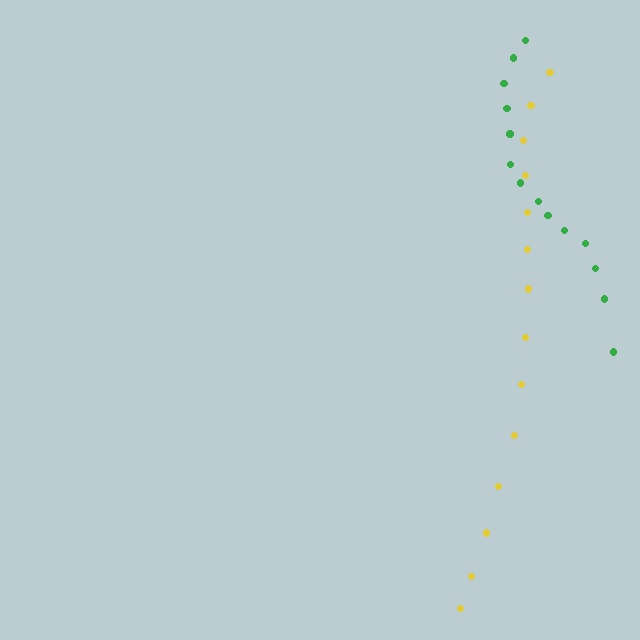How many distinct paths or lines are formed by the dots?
There are 2 distinct paths.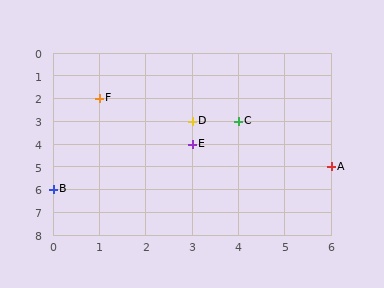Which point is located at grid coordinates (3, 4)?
Point E is at (3, 4).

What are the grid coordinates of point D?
Point D is at grid coordinates (3, 3).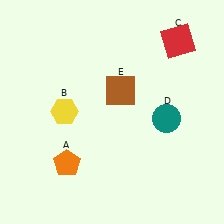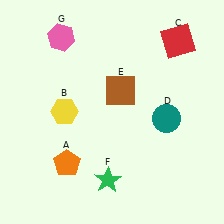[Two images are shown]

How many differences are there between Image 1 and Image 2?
There are 2 differences between the two images.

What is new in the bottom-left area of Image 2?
A green star (F) was added in the bottom-left area of Image 2.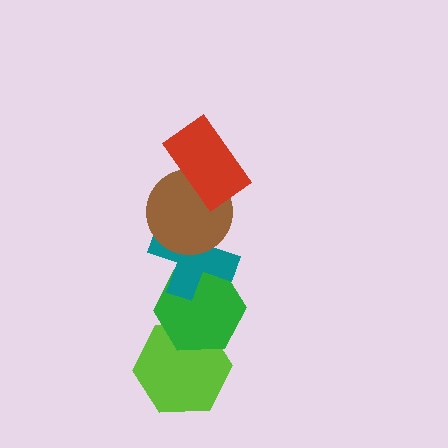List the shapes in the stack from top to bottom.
From top to bottom: the red rectangle, the brown circle, the teal cross, the green hexagon, the lime hexagon.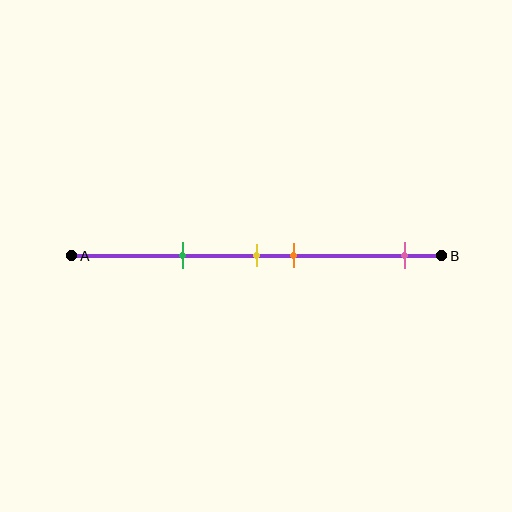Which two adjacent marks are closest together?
The yellow and orange marks are the closest adjacent pair.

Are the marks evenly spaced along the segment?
No, the marks are not evenly spaced.